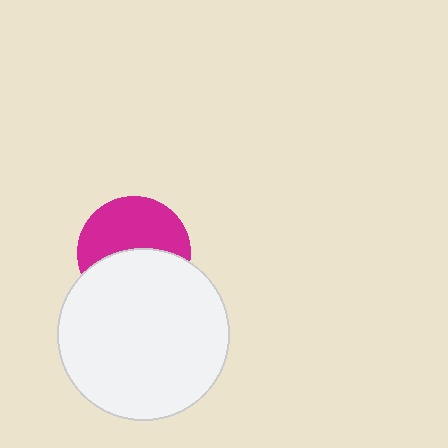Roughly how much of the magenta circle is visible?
About half of it is visible (roughly 52%).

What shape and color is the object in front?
The object in front is a white circle.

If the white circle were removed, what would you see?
You would see the complete magenta circle.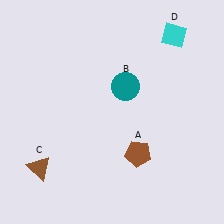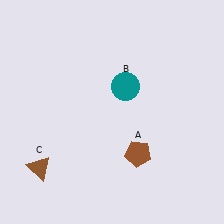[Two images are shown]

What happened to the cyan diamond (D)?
The cyan diamond (D) was removed in Image 2. It was in the top-right area of Image 1.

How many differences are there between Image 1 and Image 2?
There is 1 difference between the two images.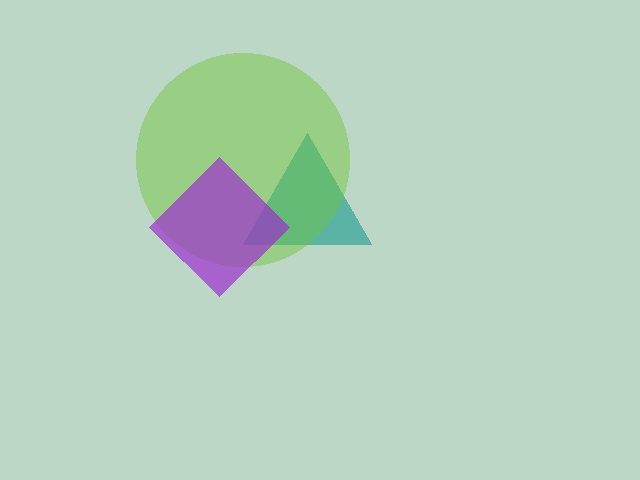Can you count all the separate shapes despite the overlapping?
Yes, there are 3 separate shapes.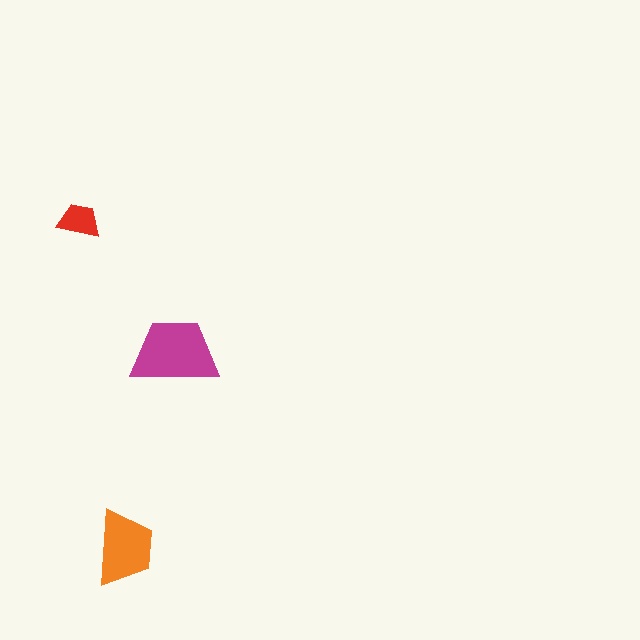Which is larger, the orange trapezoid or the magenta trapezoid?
The magenta one.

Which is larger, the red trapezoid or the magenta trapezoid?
The magenta one.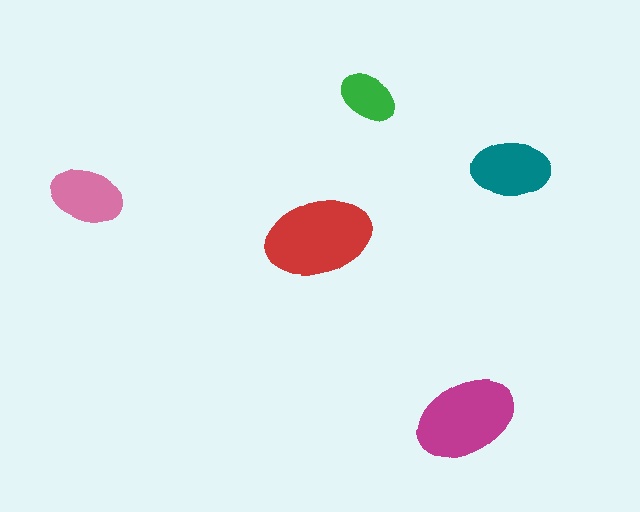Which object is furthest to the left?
The pink ellipse is leftmost.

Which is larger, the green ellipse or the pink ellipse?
The pink one.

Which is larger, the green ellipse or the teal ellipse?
The teal one.